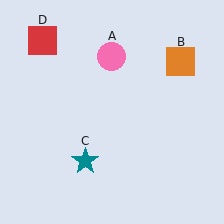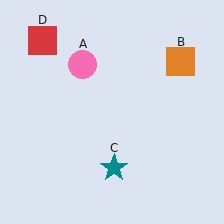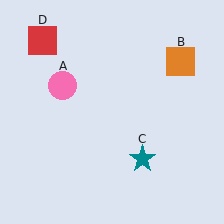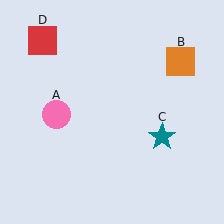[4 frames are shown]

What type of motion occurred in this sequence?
The pink circle (object A), teal star (object C) rotated counterclockwise around the center of the scene.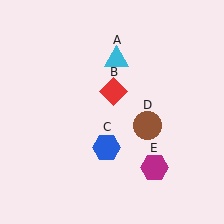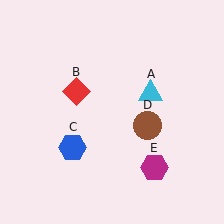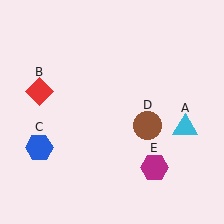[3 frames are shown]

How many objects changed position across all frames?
3 objects changed position: cyan triangle (object A), red diamond (object B), blue hexagon (object C).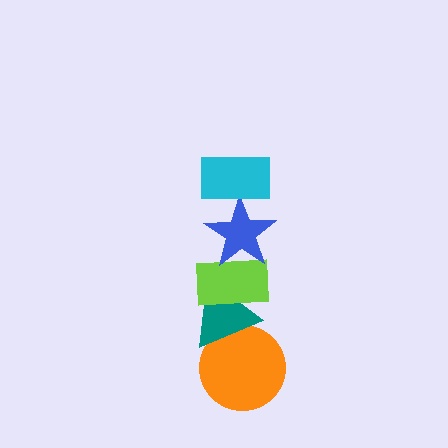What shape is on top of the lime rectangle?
The blue star is on top of the lime rectangle.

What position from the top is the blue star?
The blue star is 2nd from the top.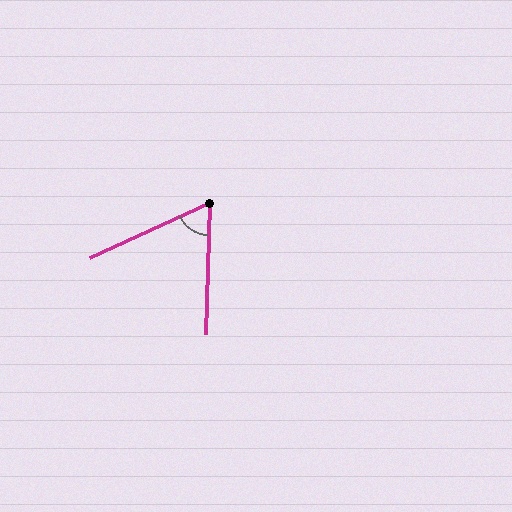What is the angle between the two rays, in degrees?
Approximately 64 degrees.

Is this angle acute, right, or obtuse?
It is acute.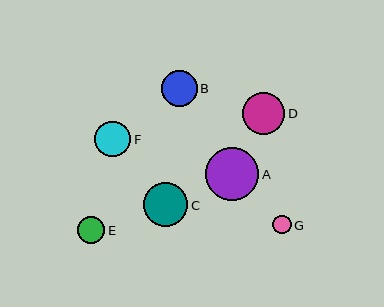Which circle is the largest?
Circle A is the largest with a size of approximately 53 pixels.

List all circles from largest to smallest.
From largest to smallest: A, C, D, F, B, E, G.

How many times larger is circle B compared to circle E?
Circle B is approximately 1.3 times the size of circle E.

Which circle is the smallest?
Circle G is the smallest with a size of approximately 19 pixels.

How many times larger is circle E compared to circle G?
Circle E is approximately 1.4 times the size of circle G.